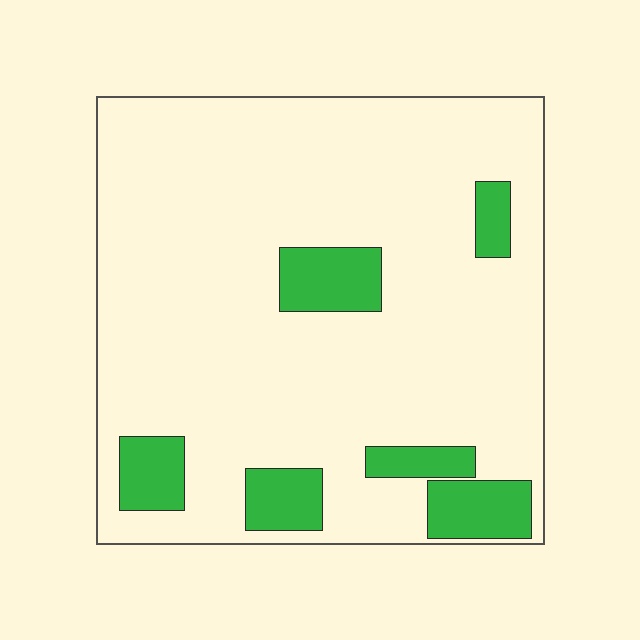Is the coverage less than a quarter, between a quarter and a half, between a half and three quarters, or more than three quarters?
Less than a quarter.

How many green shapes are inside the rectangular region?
6.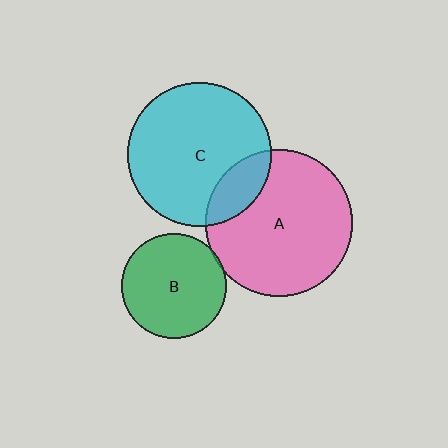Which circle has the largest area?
Circle A (pink).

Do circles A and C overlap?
Yes.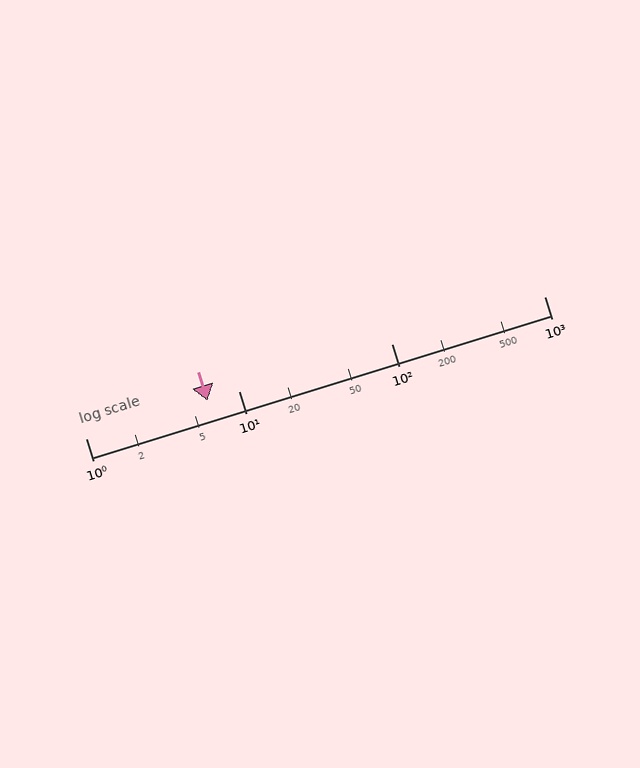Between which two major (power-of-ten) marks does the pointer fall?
The pointer is between 1 and 10.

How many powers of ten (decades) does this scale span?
The scale spans 3 decades, from 1 to 1000.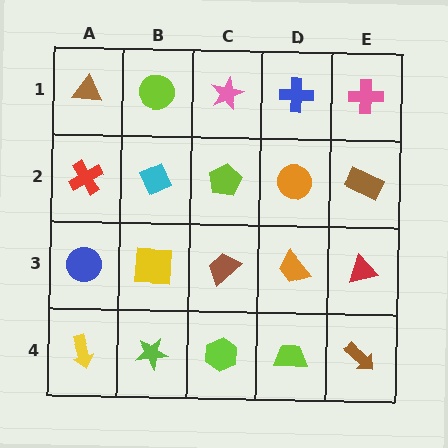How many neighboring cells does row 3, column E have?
3.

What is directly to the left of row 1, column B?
A brown triangle.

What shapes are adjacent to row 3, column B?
A cyan diamond (row 2, column B), a lime star (row 4, column B), a blue circle (row 3, column A), a brown trapezoid (row 3, column C).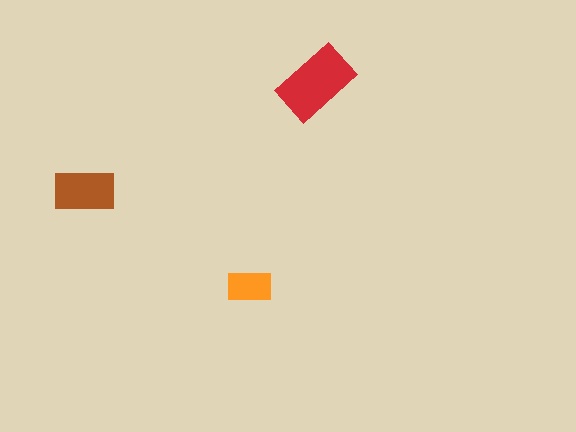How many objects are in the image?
There are 3 objects in the image.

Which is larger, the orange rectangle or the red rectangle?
The red one.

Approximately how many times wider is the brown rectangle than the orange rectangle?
About 1.5 times wider.